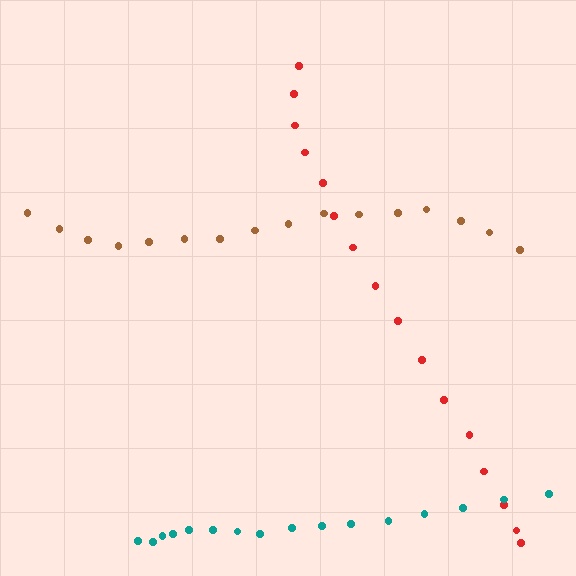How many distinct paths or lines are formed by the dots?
There are 3 distinct paths.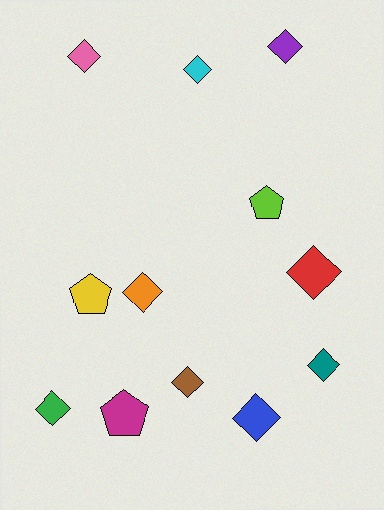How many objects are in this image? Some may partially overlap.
There are 12 objects.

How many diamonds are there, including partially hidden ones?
There are 9 diamonds.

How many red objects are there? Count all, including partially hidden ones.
There is 1 red object.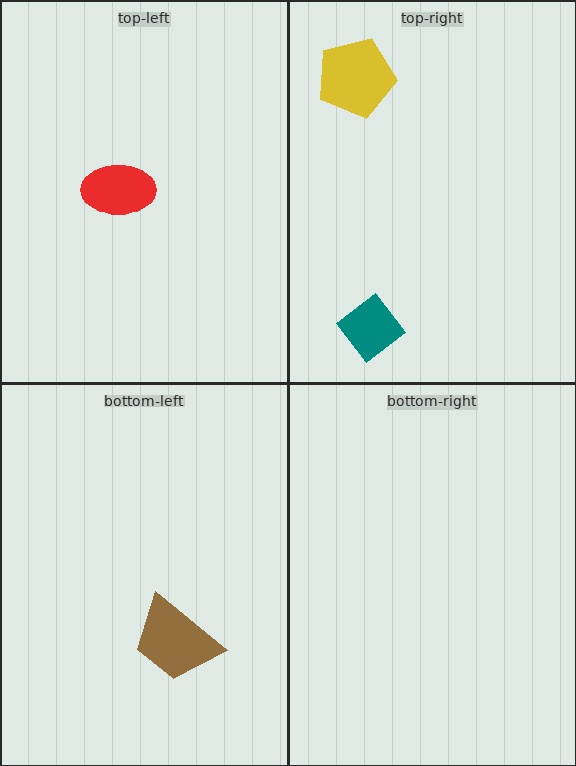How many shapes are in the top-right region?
2.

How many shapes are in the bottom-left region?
1.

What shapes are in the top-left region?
The red ellipse.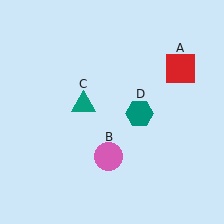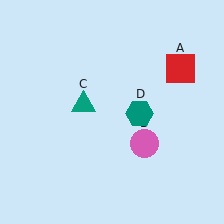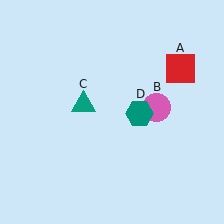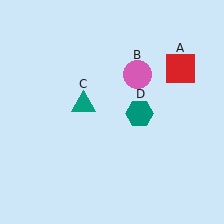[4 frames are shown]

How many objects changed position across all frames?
1 object changed position: pink circle (object B).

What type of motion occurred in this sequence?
The pink circle (object B) rotated counterclockwise around the center of the scene.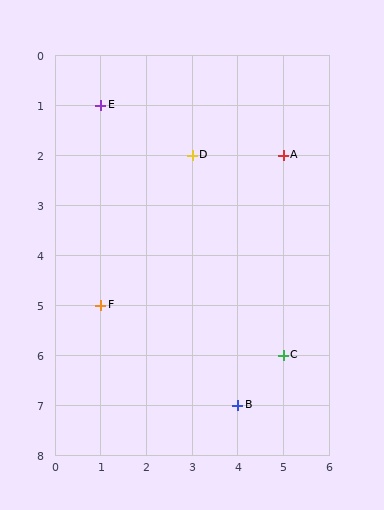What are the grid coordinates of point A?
Point A is at grid coordinates (5, 2).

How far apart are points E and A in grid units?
Points E and A are 4 columns and 1 row apart (about 4.1 grid units diagonally).